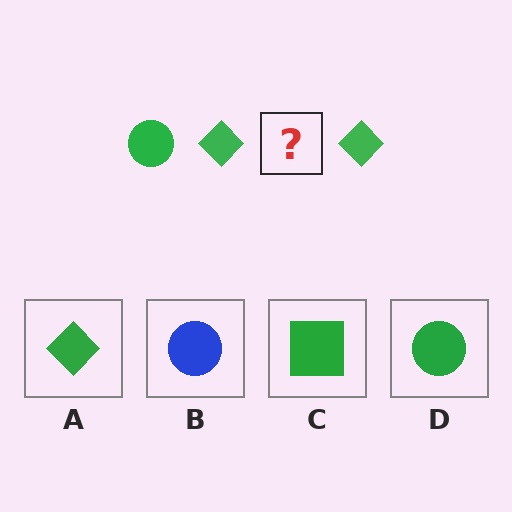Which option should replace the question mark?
Option D.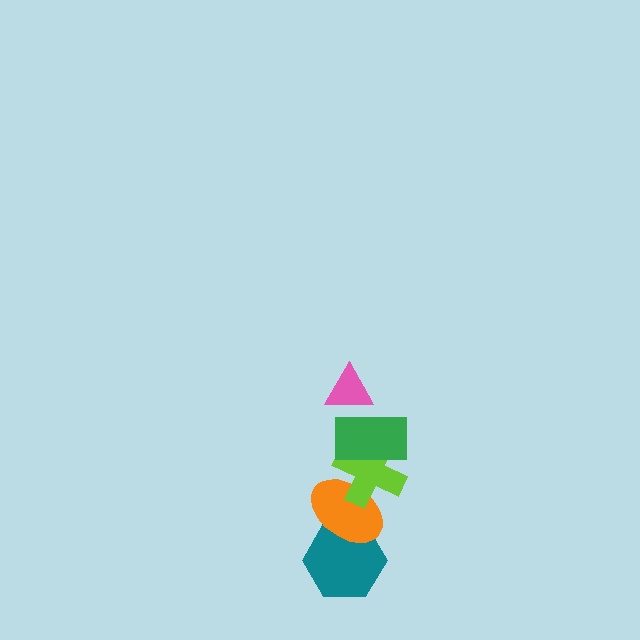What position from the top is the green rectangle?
The green rectangle is 2nd from the top.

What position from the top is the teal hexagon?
The teal hexagon is 5th from the top.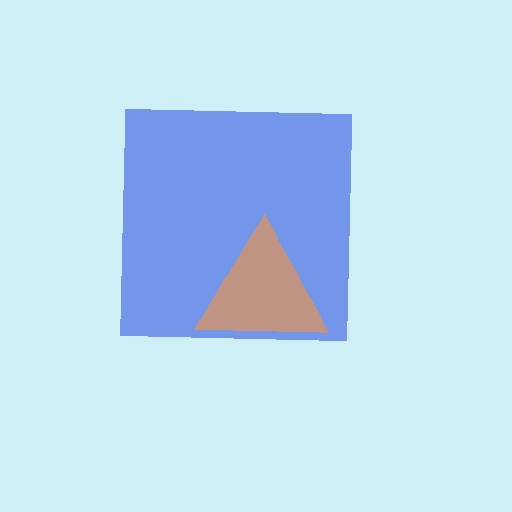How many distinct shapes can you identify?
There are 2 distinct shapes: a blue square, an orange triangle.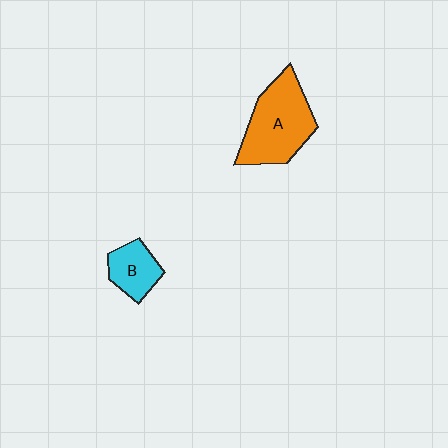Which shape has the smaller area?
Shape B (cyan).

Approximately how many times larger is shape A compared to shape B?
Approximately 2.1 times.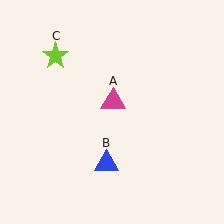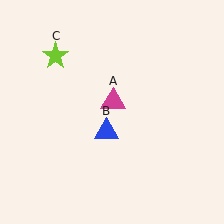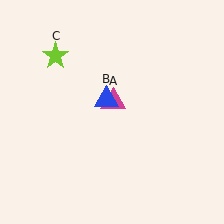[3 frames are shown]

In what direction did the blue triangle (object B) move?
The blue triangle (object B) moved up.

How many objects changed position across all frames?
1 object changed position: blue triangle (object B).